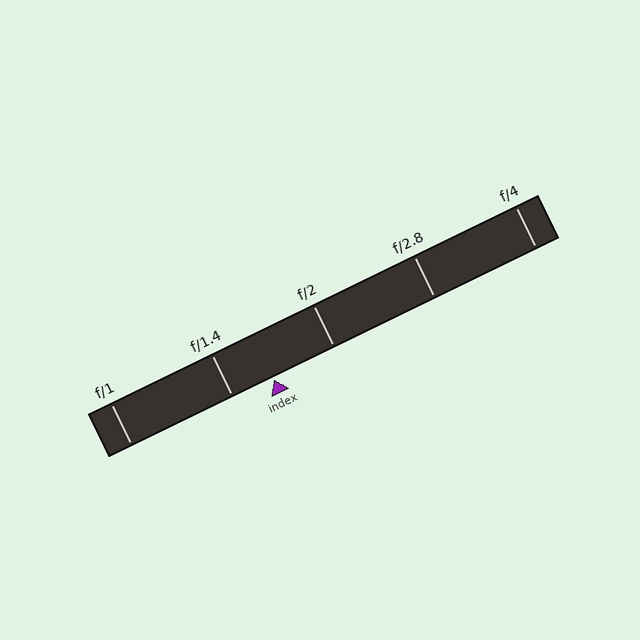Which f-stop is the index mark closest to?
The index mark is closest to f/1.4.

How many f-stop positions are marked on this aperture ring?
There are 5 f-stop positions marked.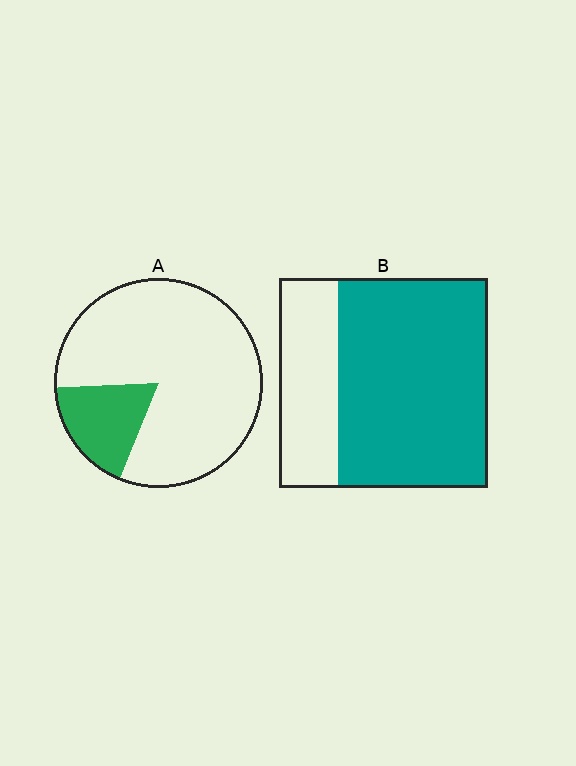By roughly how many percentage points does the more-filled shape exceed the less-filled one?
By roughly 55 percentage points (B over A).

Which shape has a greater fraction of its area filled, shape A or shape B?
Shape B.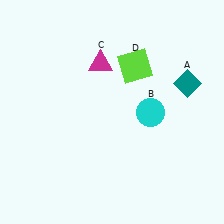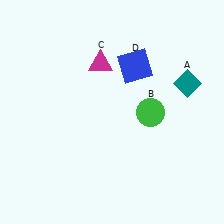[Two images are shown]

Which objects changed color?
B changed from cyan to green. D changed from lime to blue.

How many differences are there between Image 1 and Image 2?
There are 2 differences between the two images.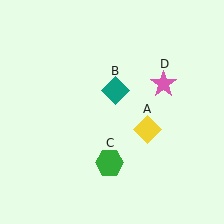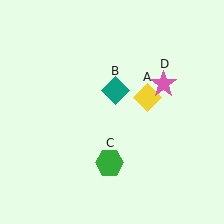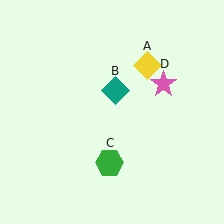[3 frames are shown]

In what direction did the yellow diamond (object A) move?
The yellow diamond (object A) moved up.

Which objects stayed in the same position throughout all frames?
Teal diamond (object B) and green hexagon (object C) and pink star (object D) remained stationary.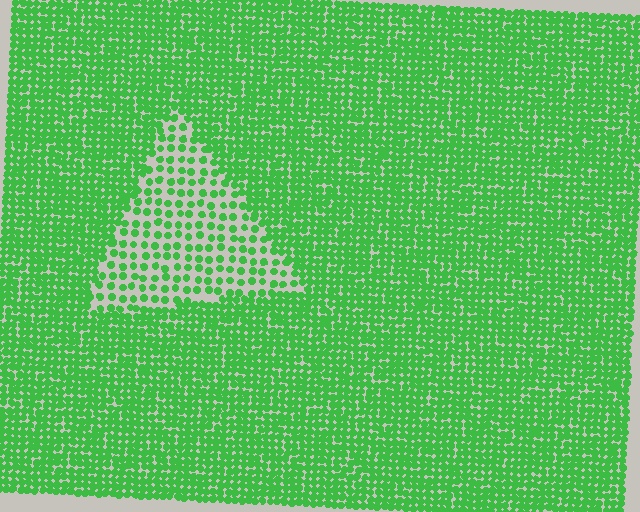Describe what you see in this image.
The image contains small green elements arranged at two different densities. A triangle-shaped region is visible where the elements are less densely packed than the surrounding area.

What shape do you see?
I see a triangle.